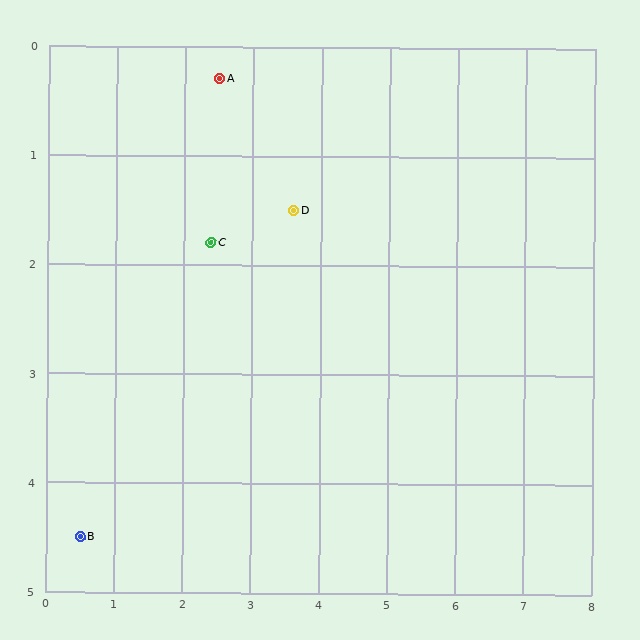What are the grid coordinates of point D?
Point D is at approximately (3.6, 1.5).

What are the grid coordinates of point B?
Point B is at approximately (0.5, 4.5).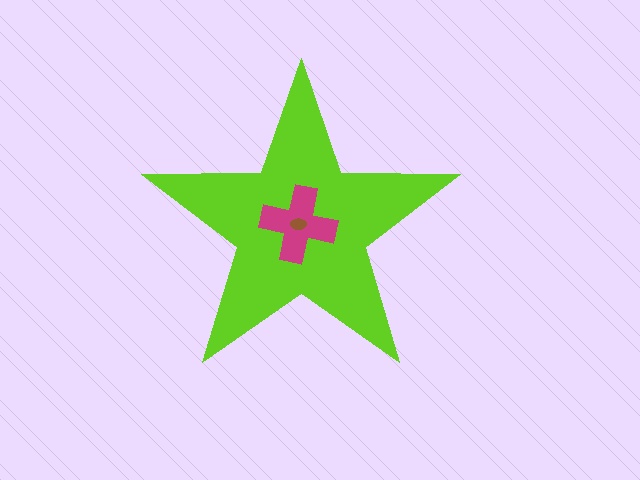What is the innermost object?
The brown ellipse.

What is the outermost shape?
The lime star.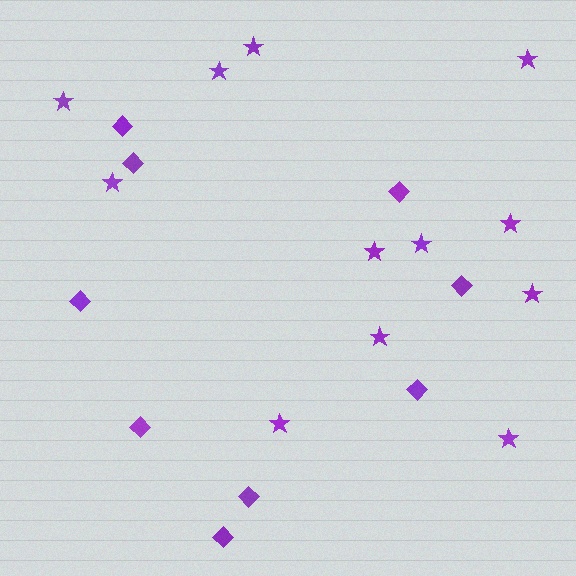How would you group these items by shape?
There are 2 groups: one group of stars (12) and one group of diamonds (9).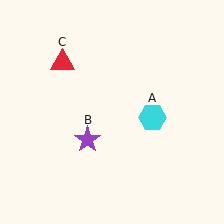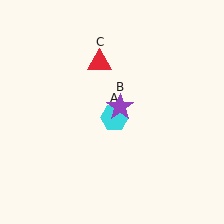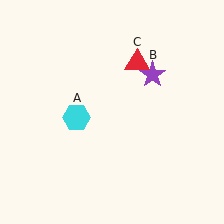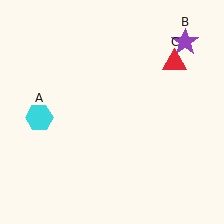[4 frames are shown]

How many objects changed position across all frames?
3 objects changed position: cyan hexagon (object A), purple star (object B), red triangle (object C).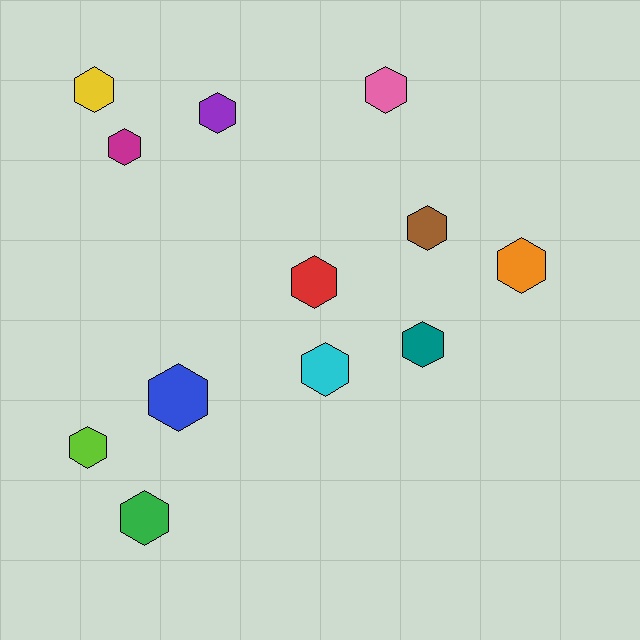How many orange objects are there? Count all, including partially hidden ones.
There is 1 orange object.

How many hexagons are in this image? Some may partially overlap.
There are 12 hexagons.